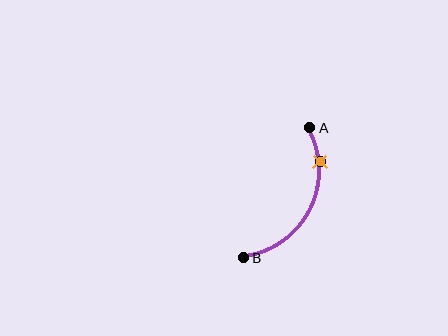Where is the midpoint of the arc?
The arc midpoint is the point on the curve farthest from the straight line joining A and B. It sits to the right of that line.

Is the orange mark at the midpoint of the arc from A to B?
No. The orange mark lies on the arc but is closer to endpoint A. The arc midpoint would be at the point on the curve equidistant along the arc from both A and B.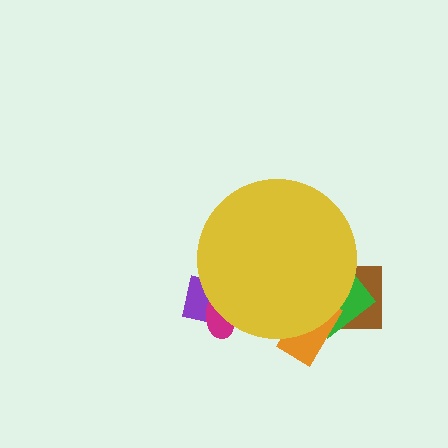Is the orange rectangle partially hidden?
Yes, the orange rectangle is partially hidden behind the yellow circle.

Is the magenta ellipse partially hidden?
Yes, the magenta ellipse is partially hidden behind the yellow circle.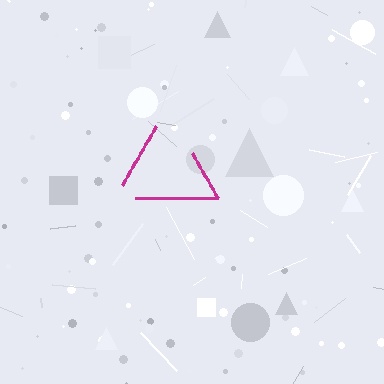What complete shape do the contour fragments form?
The contour fragments form a triangle.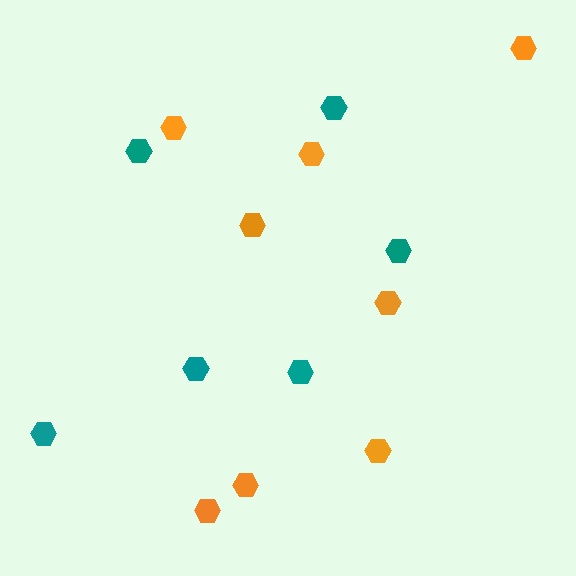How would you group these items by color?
There are 2 groups: one group of orange hexagons (8) and one group of teal hexagons (6).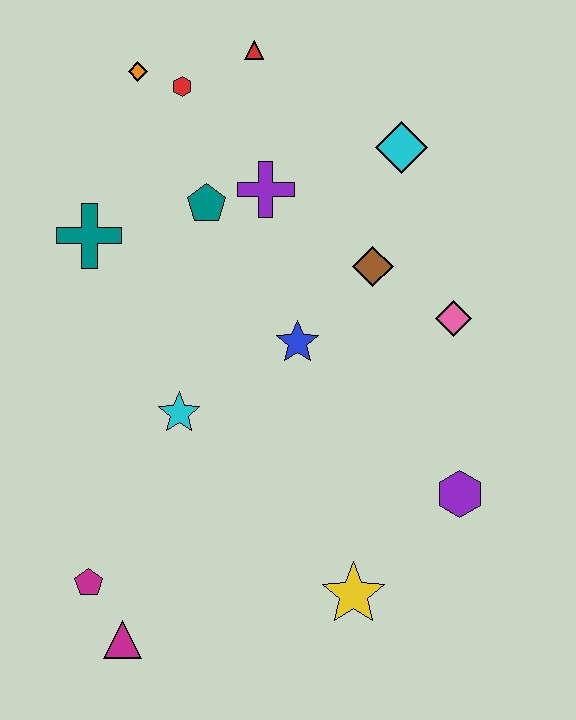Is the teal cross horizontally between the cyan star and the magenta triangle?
No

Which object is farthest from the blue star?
The magenta triangle is farthest from the blue star.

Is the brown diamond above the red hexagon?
No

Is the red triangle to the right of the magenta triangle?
Yes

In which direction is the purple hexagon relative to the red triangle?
The purple hexagon is below the red triangle.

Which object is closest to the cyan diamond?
The brown diamond is closest to the cyan diamond.